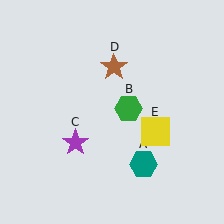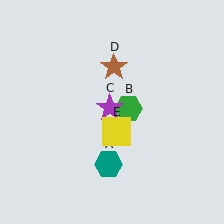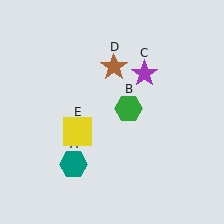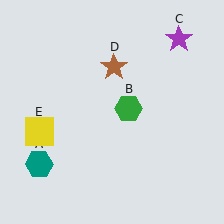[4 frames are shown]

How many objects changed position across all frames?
3 objects changed position: teal hexagon (object A), purple star (object C), yellow square (object E).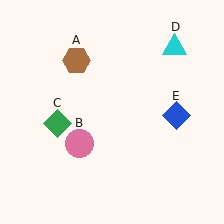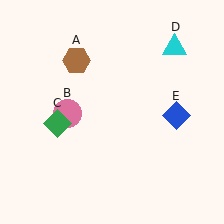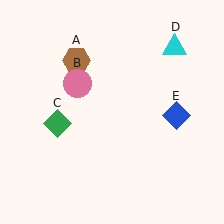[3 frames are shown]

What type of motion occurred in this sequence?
The pink circle (object B) rotated clockwise around the center of the scene.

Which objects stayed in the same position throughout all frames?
Brown hexagon (object A) and green diamond (object C) and cyan triangle (object D) and blue diamond (object E) remained stationary.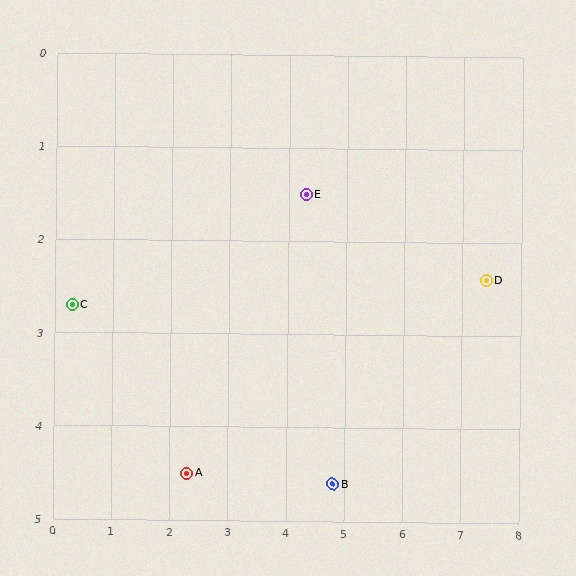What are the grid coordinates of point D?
Point D is at approximately (7.4, 2.4).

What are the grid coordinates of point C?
Point C is at approximately (0.3, 2.7).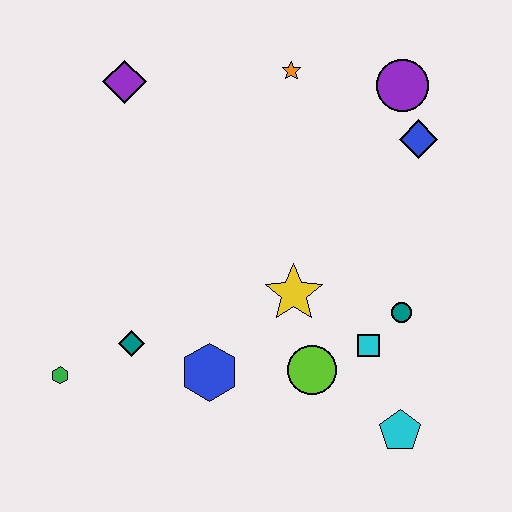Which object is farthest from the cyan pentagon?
The purple diamond is farthest from the cyan pentagon.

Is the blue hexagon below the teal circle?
Yes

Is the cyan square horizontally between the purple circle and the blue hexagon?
Yes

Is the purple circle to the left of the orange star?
No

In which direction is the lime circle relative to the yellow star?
The lime circle is below the yellow star.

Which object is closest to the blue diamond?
The purple circle is closest to the blue diamond.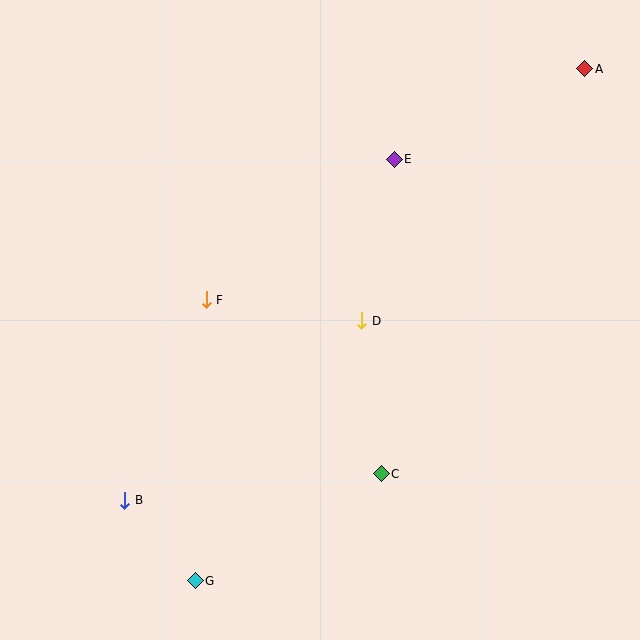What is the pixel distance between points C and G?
The distance between C and G is 215 pixels.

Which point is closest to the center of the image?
Point D at (362, 321) is closest to the center.